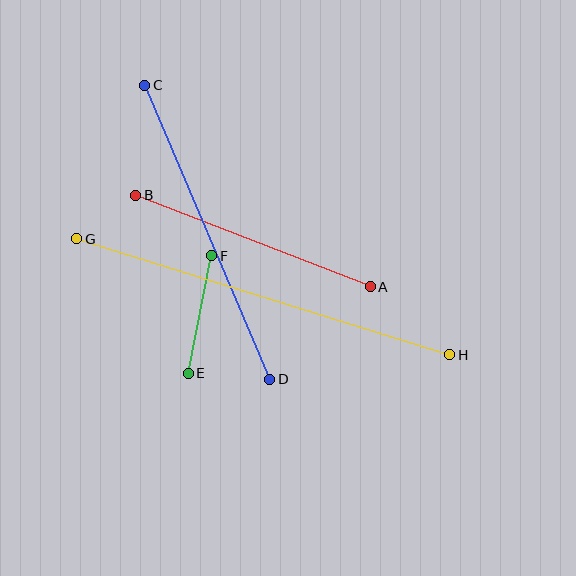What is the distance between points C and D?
The distance is approximately 319 pixels.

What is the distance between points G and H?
The distance is approximately 391 pixels.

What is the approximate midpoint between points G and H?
The midpoint is at approximately (263, 297) pixels.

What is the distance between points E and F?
The distance is approximately 120 pixels.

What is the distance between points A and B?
The distance is approximately 252 pixels.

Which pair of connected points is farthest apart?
Points G and H are farthest apart.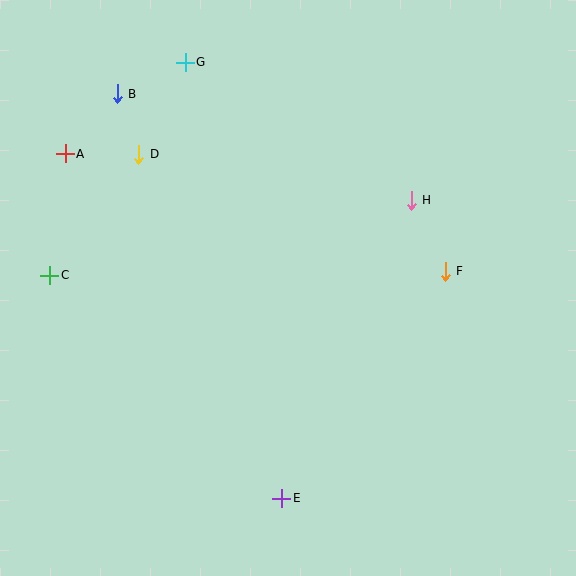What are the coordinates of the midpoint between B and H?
The midpoint between B and H is at (264, 147).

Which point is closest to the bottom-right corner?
Point E is closest to the bottom-right corner.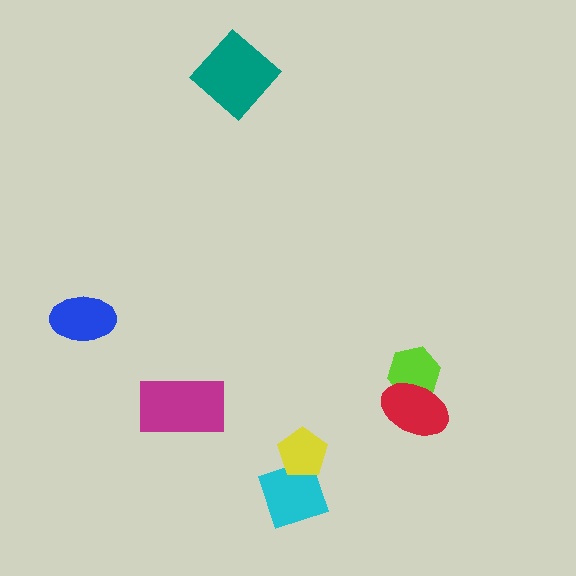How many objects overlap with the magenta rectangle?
0 objects overlap with the magenta rectangle.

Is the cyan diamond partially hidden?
Yes, it is partially covered by another shape.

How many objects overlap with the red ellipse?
1 object overlaps with the red ellipse.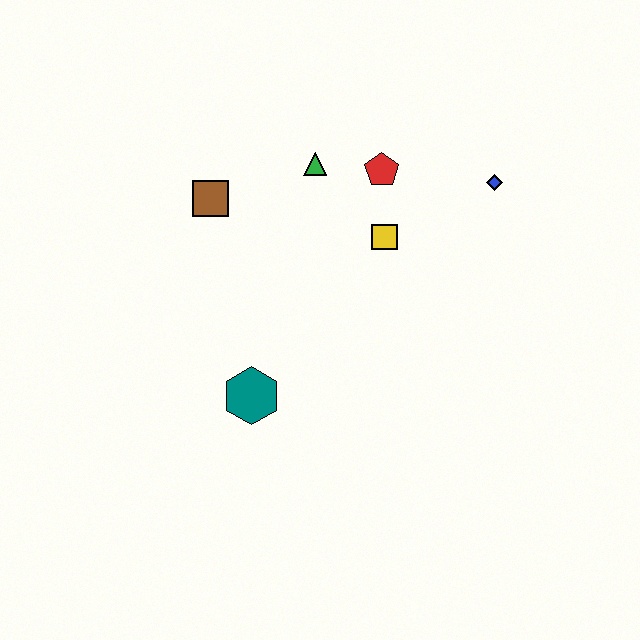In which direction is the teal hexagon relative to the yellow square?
The teal hexagon is below the yellow square.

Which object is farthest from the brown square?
The blue diamond is farthest from the brown square.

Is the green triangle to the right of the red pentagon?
No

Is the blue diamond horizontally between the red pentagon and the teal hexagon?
No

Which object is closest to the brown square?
The green triangle is closest to the brown square.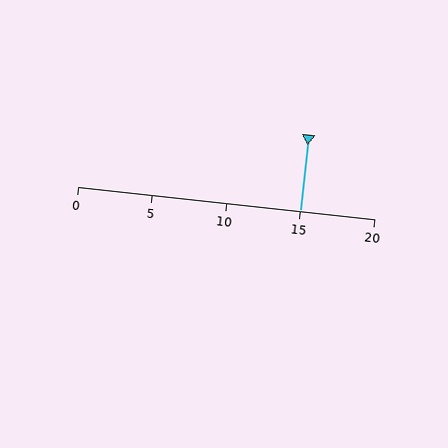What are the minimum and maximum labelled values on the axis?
The axis runs from 0 to 20.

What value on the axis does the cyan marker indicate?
The marker indicates approximately 15.